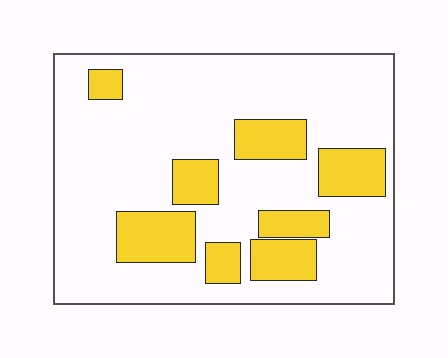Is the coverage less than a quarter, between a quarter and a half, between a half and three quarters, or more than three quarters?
Less than a quarter.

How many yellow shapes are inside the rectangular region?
8.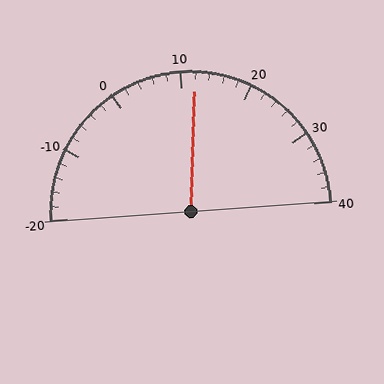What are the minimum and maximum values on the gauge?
The gauge ranges from -20 to 40.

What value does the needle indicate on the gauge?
The needle indicates approximately 12.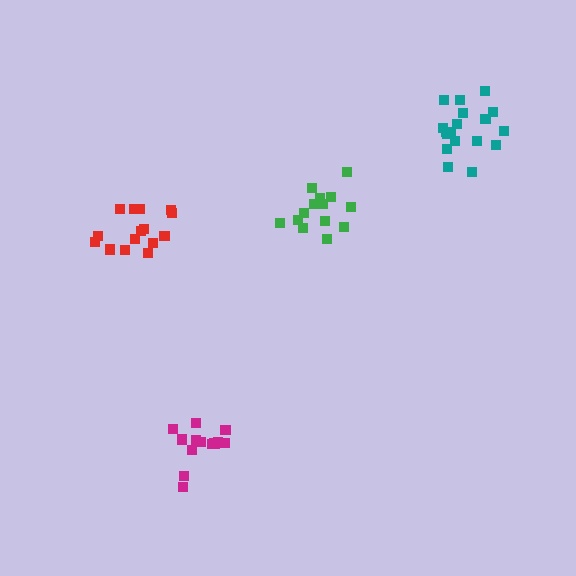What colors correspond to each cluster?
The clusters are colored: teal, magenta, green, red.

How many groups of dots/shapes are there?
There are 4 groups.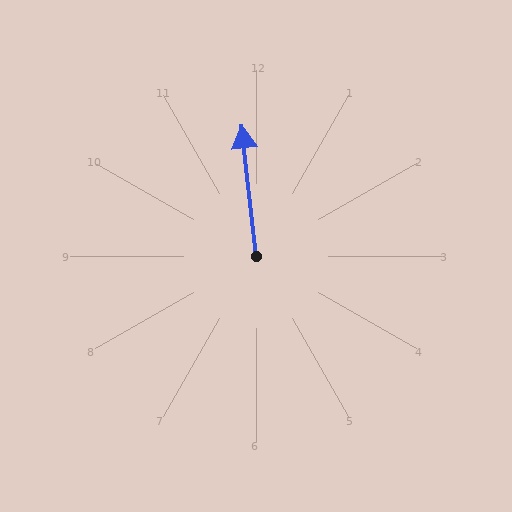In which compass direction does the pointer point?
North.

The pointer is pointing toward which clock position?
Roughly 12 o'clock.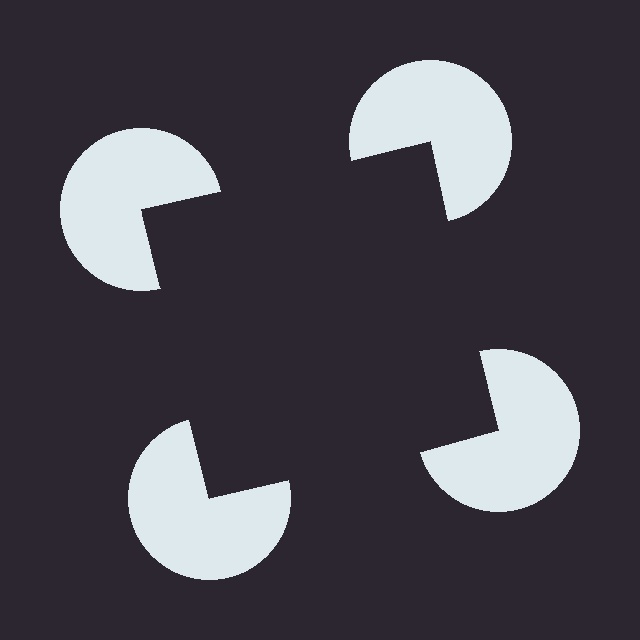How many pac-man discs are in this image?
There are 4 — one at each vertex of the illusory square.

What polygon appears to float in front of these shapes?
An illusory square — its edges are inferred from the aligned wedge cuts in the pac-man discs, not physically drawn.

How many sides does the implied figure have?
4 sides.